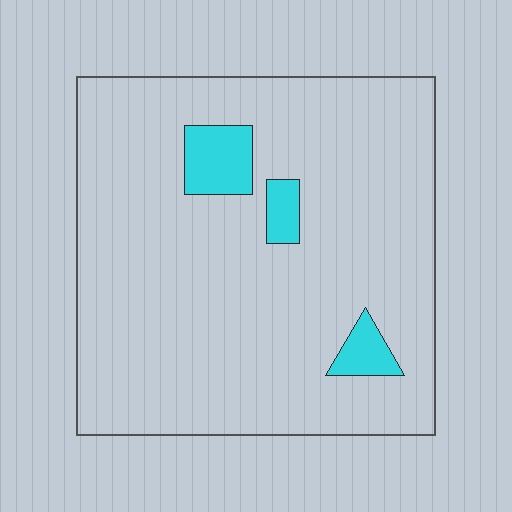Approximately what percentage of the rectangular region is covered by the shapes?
Approximately 10%.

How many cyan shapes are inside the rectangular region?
3.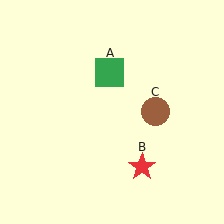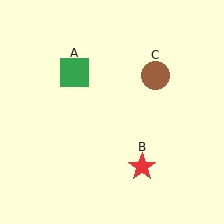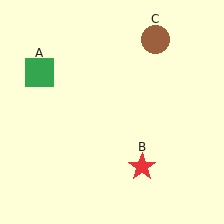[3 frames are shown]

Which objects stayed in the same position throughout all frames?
Red star (object B) remained stationary.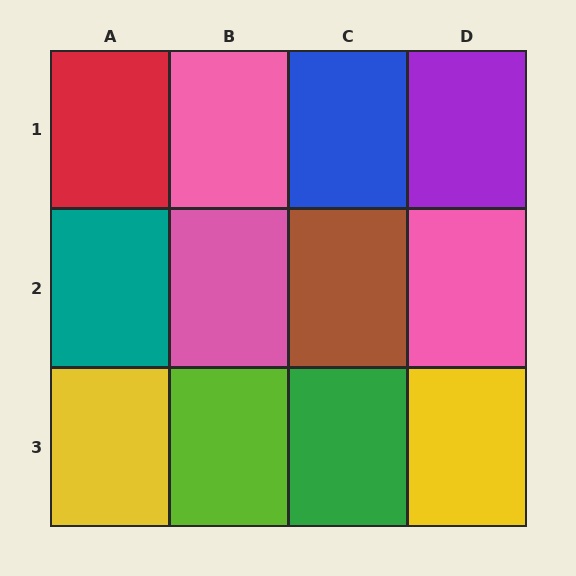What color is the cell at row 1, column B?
Pink.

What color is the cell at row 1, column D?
Purple.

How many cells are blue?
1 cell is blue.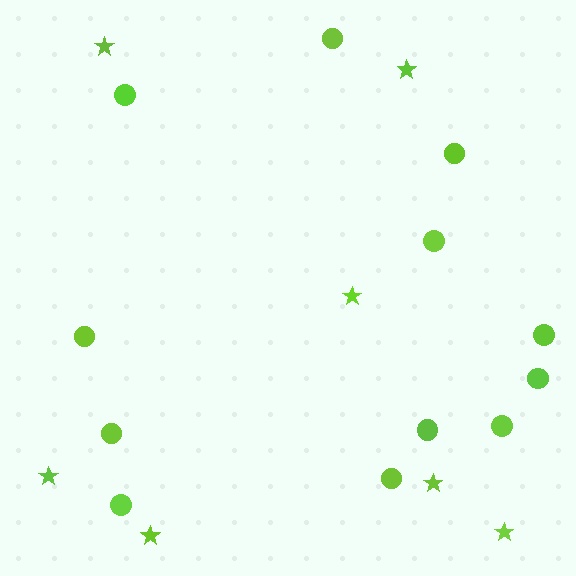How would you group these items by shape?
There are 2 groups: one group of circles (12) and one group of stars (7).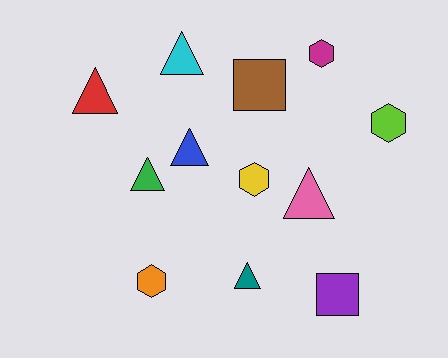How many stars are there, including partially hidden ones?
There are no stars.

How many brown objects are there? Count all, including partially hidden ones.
There is 1 brown object.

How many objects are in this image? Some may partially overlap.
There are 12 objects.